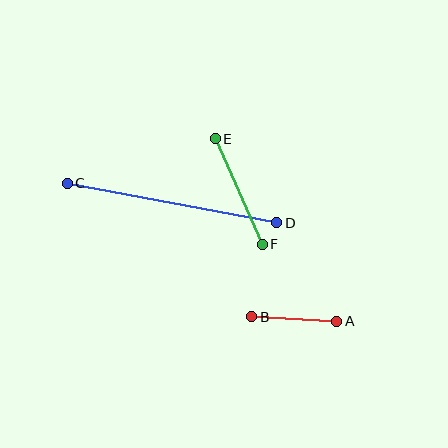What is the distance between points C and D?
The distance is approximately 213 pixels.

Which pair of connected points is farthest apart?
Points C and D are farthest apart.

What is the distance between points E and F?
The distance is approximately 116 pixels.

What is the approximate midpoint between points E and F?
The midpoint is at approximately (239, 192) pixels.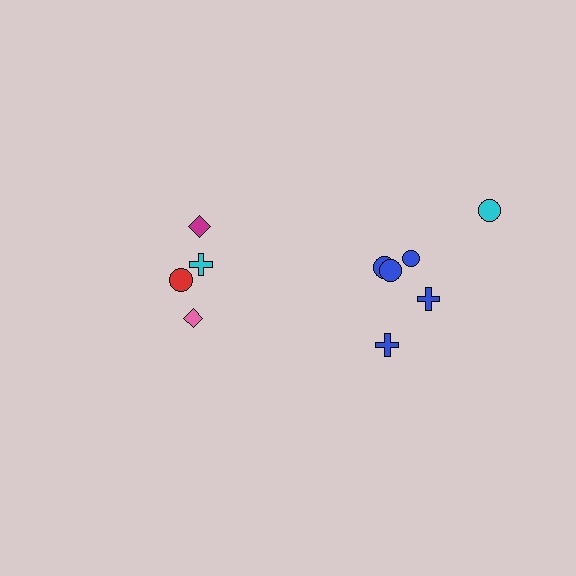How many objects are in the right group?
There are 6 objects.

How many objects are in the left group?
There are 4 objects.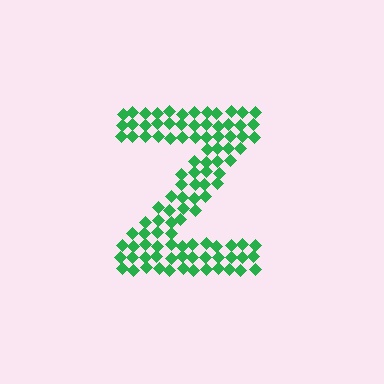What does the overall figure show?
The overall figure shows the letter Z.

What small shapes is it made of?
It is made of small diamonds.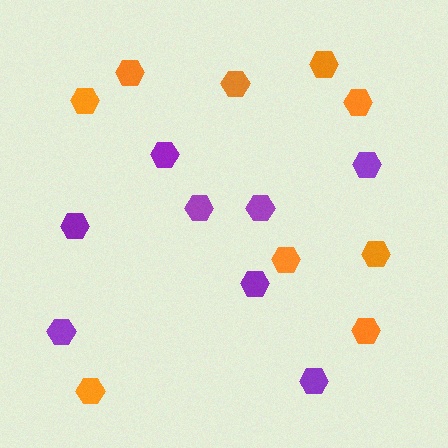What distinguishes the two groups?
There are 2 groups: one group of purple hexagons (8) and one group of orange hexagons (9).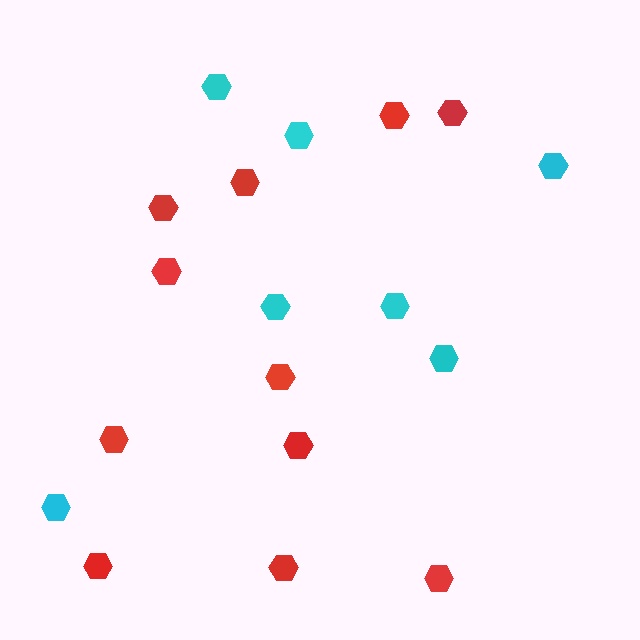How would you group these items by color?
There are 2 groups: one group of cyan hexagons (7) and one group of red hexagons (11).